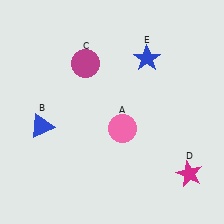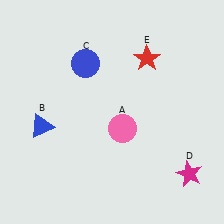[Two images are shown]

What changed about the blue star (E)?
In Image 1, E is blue. In Image 2, it changed to red.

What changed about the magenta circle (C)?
In Image 1, C is magenta. In Image 2, it changed to blue.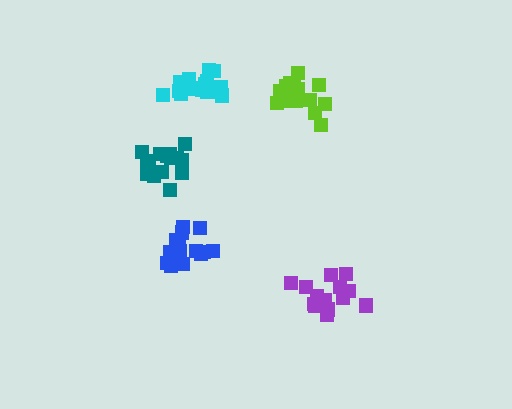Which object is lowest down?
The purple cluster is bottommost.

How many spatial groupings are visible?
There are 5 spatial groupings.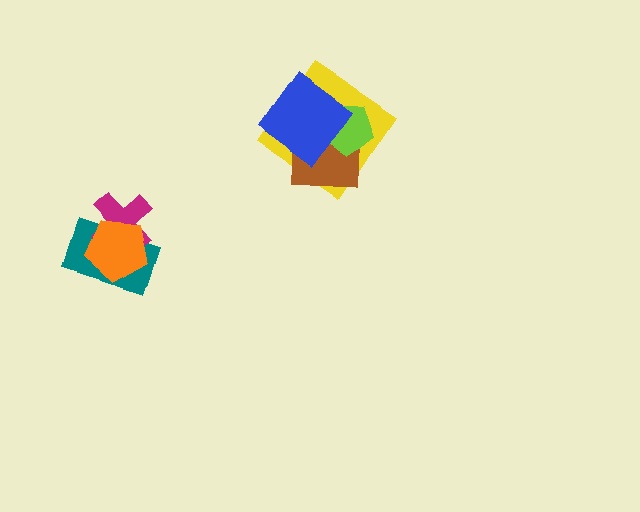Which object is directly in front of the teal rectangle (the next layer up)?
The magenta cross is directly in front of the teal rectangle.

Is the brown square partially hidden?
Yes, it is partially covered by another shape.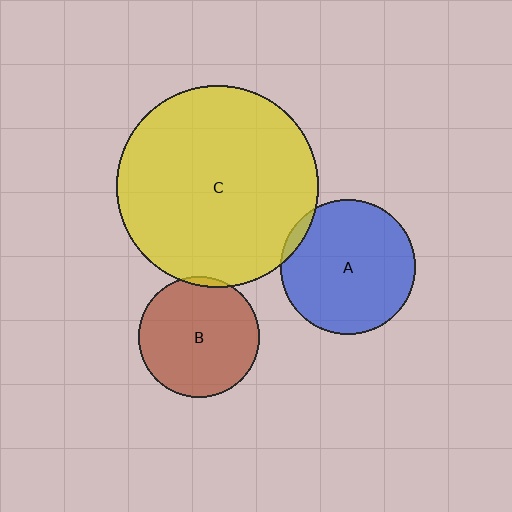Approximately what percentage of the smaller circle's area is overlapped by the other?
Approximately 5%.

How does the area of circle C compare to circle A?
Approximately 2.2 times.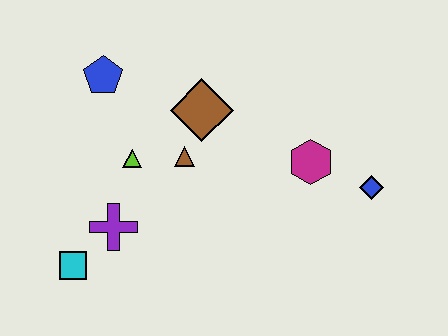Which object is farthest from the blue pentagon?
The blue diamond is farthest from the blue pentagon.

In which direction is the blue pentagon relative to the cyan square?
The blue pentagon is above the cyan square.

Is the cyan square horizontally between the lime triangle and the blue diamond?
No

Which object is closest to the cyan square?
The purple cross is closest to the cyan square.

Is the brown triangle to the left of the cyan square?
No